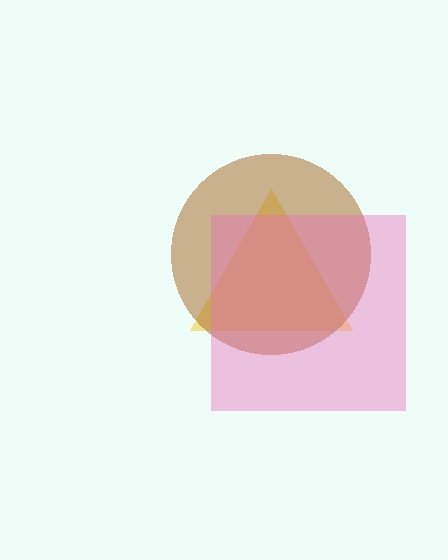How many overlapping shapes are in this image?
There are 3 overlapping shapes in the image.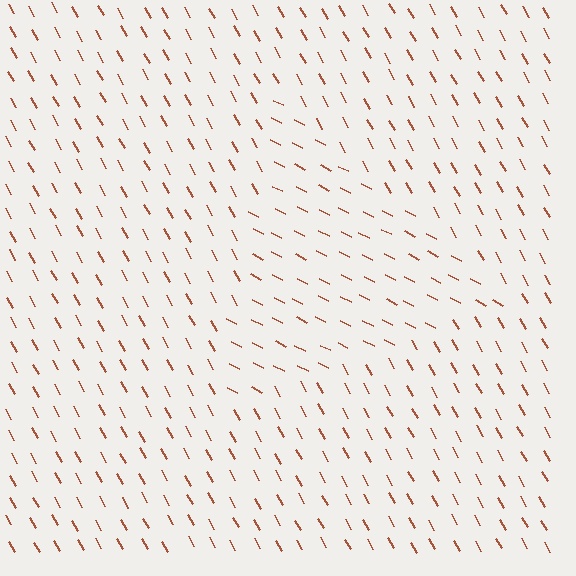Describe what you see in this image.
The image is filled with small brown line segments. A triangle region in the image has lines oriented differently from the surrounding lines, creating a visible texture boundary.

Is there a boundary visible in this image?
Yes, there is a texture boundary formed by a change in line orientation.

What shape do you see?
I see a triangle.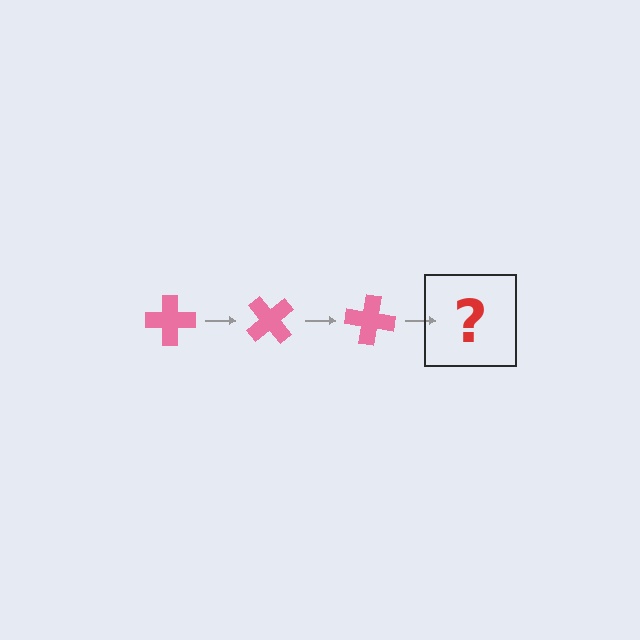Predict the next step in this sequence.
The next step is a pink cross rotated 150 degrees.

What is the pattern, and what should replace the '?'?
The pattern is that the cross rotates 50 degrees each step. The '?' should be a pink cross rotated 150 degrees.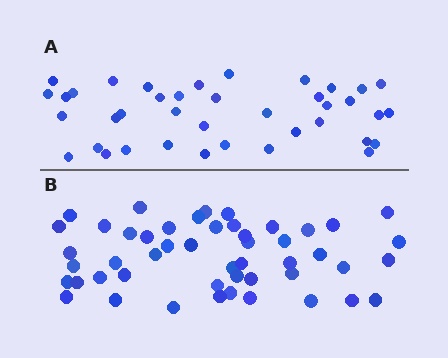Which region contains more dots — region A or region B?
Region B (the bottom region) has more dots.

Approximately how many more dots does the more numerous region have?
Region B has roughly 10 or so more dots than region A.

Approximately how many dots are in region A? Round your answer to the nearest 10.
About 40 dots. (The exact count is 39, which rounds to 40.)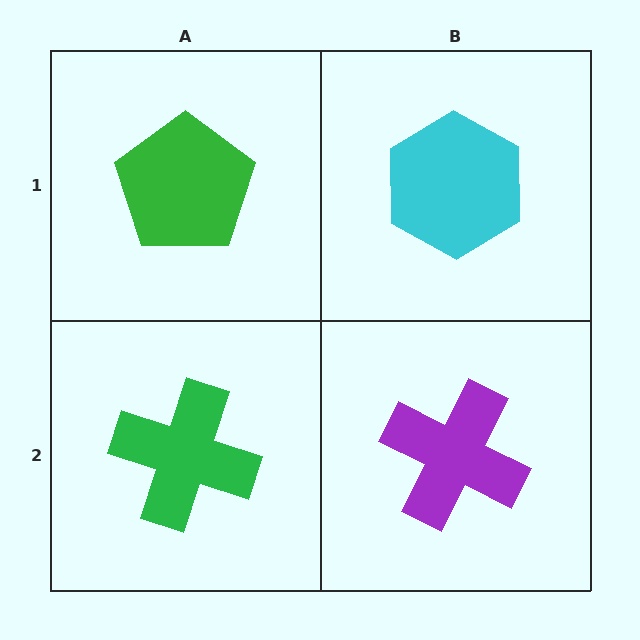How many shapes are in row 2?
2 shapes.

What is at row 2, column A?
A green cross.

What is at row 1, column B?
A cyan hexagon.